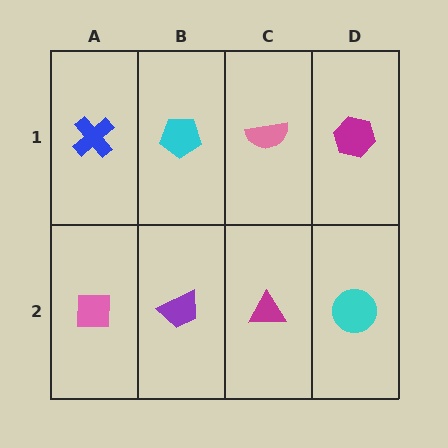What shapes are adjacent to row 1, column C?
A magenta triangle (row 2, column C), a cyan pentagon (row 1, column B), a magenta hexagon (row 1, column D).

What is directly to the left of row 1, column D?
A pink semicircle.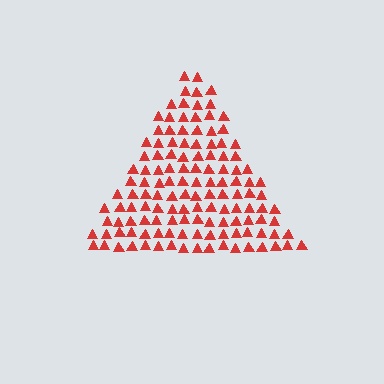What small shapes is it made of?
It is made of small triangles.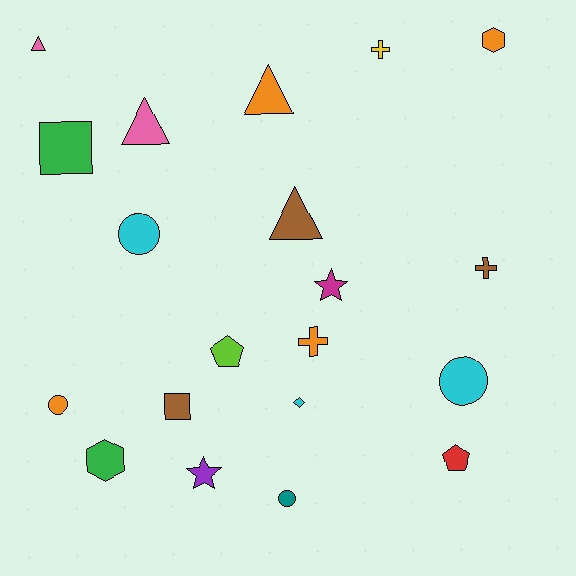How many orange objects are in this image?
There are 4 orange objects.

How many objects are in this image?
There are 20 objects.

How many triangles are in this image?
There are 4 triangles.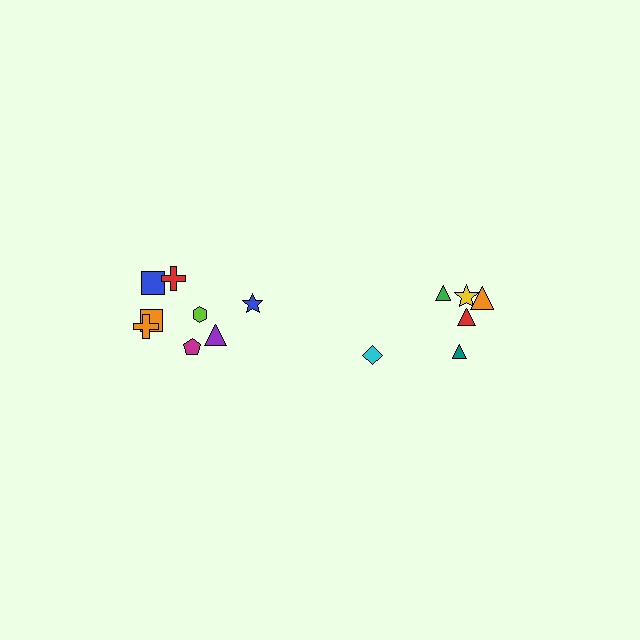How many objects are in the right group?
There are 6 objects.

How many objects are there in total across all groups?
There are 14 objects.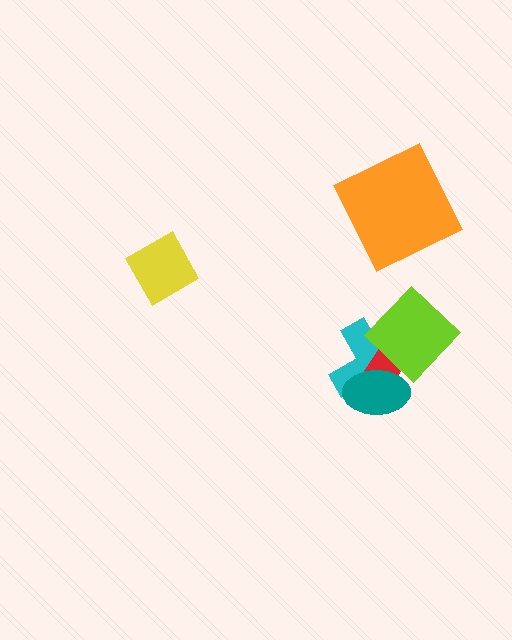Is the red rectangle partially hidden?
Yes, it is partially covered by another shape.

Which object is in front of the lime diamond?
The teal ellipse is in front of the lime diamond.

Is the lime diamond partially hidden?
Yes, it is partially covered by another shape.